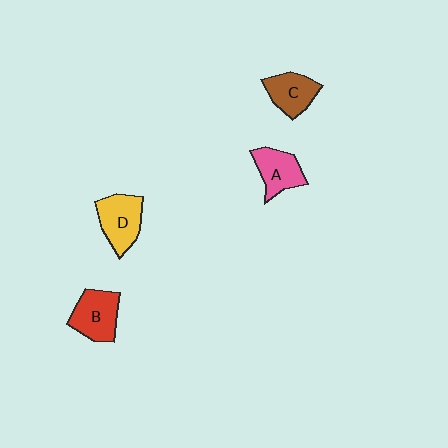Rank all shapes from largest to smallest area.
From largest to smallest: D (yellow), B (red), A (pink), C (brown).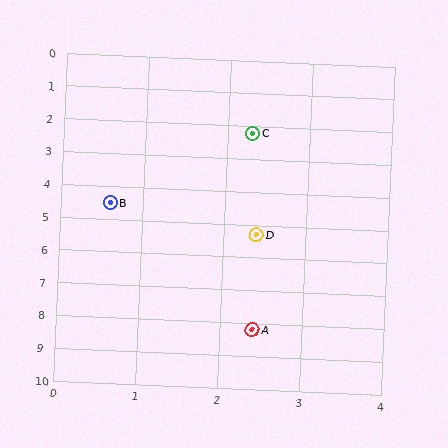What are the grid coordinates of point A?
Point A is at approximately (2.4, 8.2).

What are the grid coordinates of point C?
Point C is at approximately (2.3, 2.2).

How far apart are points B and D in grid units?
Points B and D are about 2.0 grid units apart.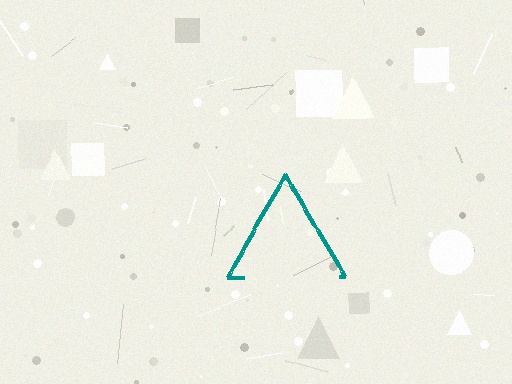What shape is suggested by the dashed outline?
The dashed outline suggests a triangle.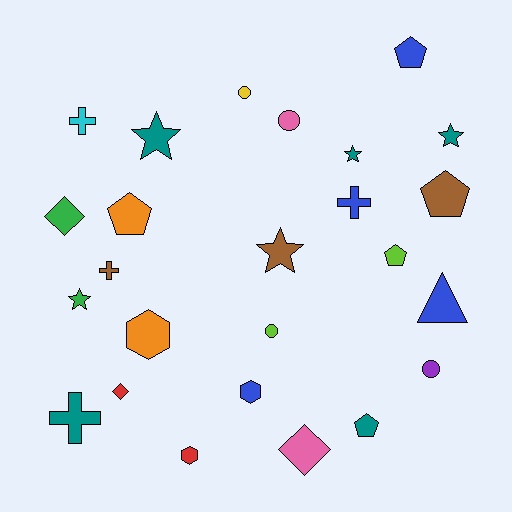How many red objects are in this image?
There are 2 red objects.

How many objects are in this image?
There are 25 objects.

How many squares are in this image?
There are no squares.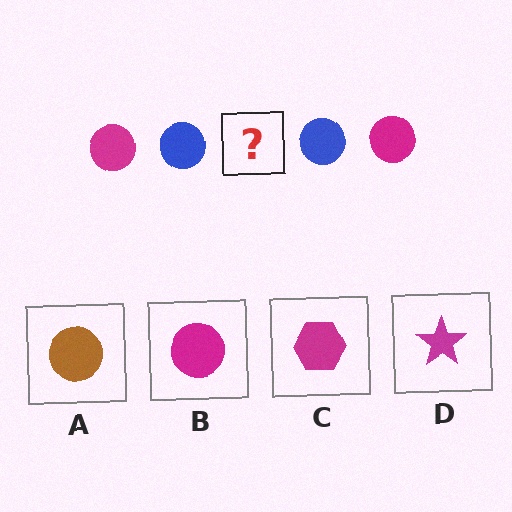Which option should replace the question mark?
Option B.